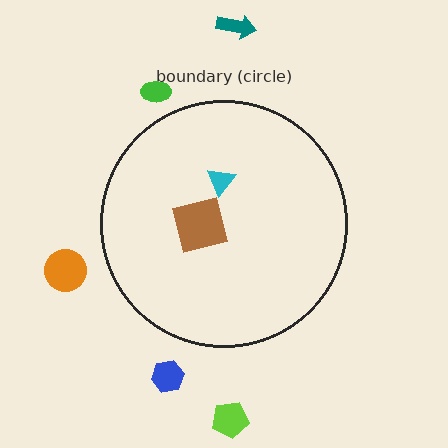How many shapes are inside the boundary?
2 inside, 5 outside.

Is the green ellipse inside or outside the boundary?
Outside.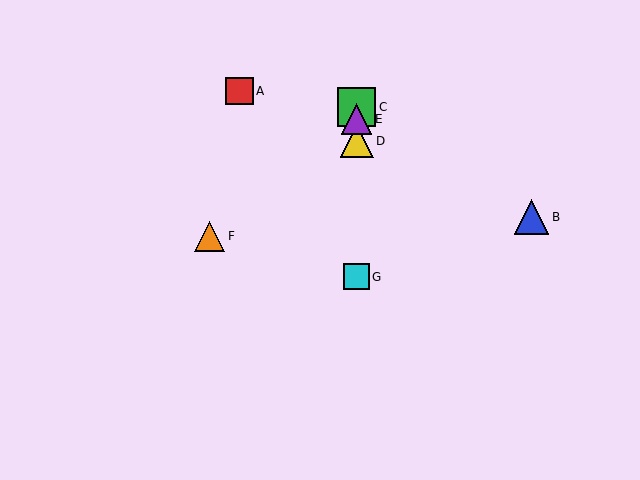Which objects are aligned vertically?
Objects C, D, E, G are aligned vertically.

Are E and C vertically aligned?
Yes, both are at x≈357.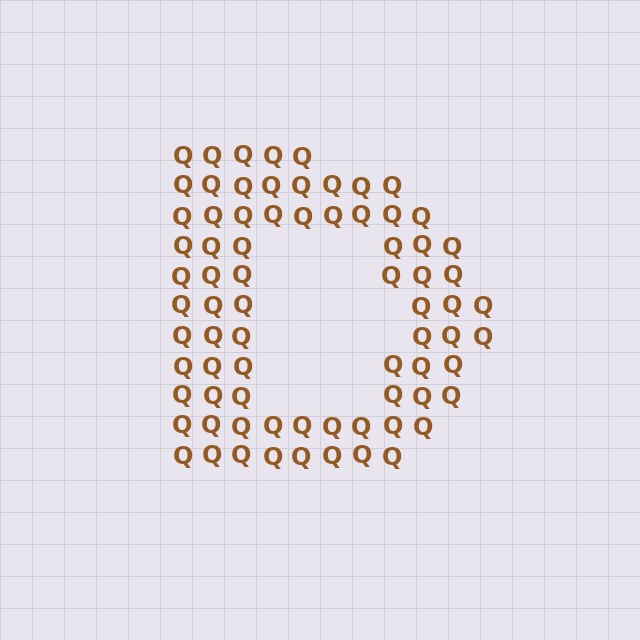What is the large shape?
The large shape is the letter D.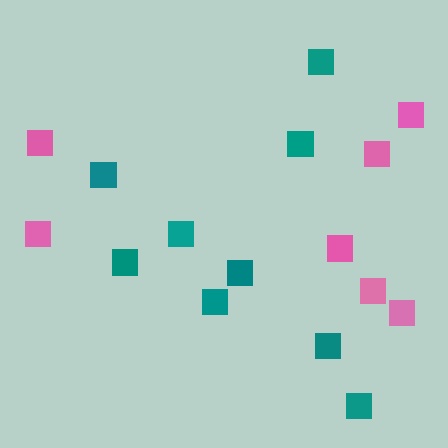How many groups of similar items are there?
There are 2 groups: one group of teal squares (9) and one group of pink squares (7).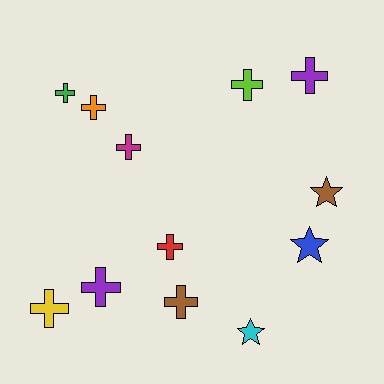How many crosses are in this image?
There are 9 crosses.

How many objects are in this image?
There are 12 objects.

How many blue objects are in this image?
There is 1 blue object.